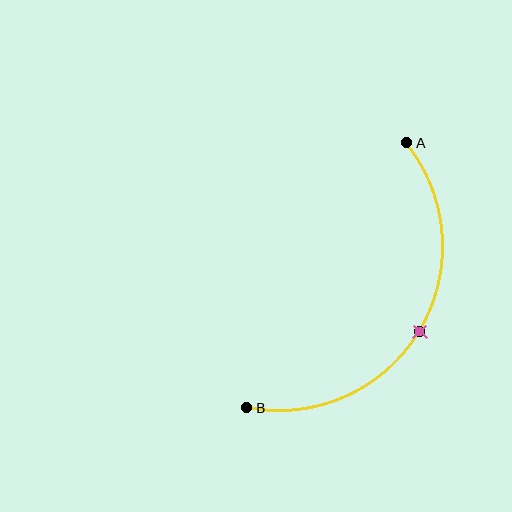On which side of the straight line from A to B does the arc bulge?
The arc bulges to the right of the straight line connecting A and B.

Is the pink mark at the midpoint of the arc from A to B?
Yes. The pink mark lies on the arc at equal arc-length from both A and B — it is the arc midpoint.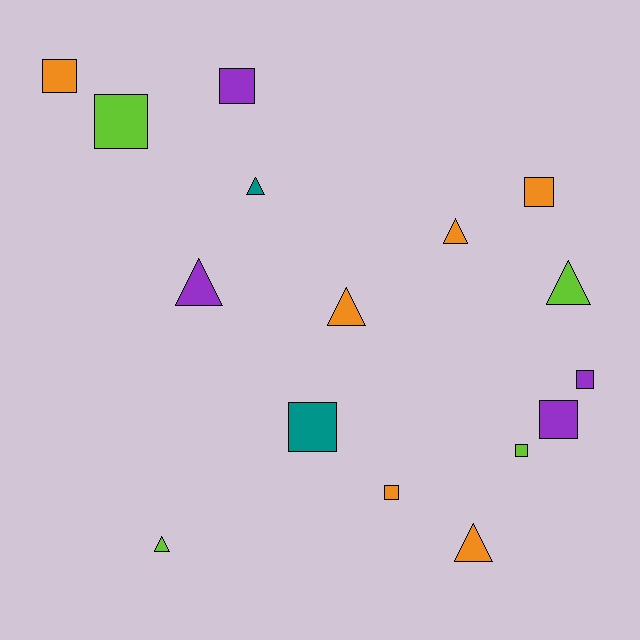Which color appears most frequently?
Orange, with 6 objects.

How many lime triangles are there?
There are 2 lime triangles.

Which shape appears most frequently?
Square, with 9 objects.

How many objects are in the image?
There are 16 objects.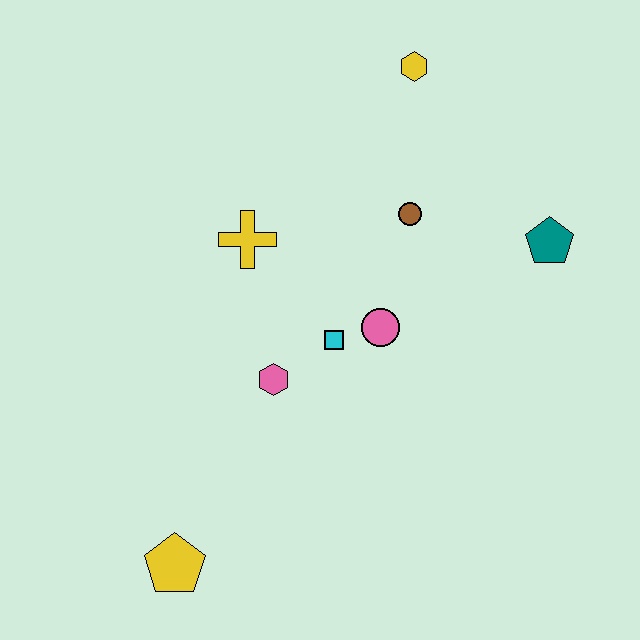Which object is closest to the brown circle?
The pink circle is closest to the brown circle.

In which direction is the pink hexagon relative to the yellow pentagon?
The pink hexagon is above the yellow pentagon.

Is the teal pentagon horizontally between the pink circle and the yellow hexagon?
No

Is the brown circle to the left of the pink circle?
No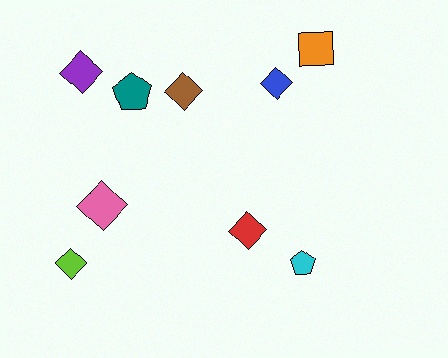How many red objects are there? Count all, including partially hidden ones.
There is 1 red object.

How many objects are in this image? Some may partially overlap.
There are 9 objects.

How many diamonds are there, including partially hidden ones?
There are 6 diamonds.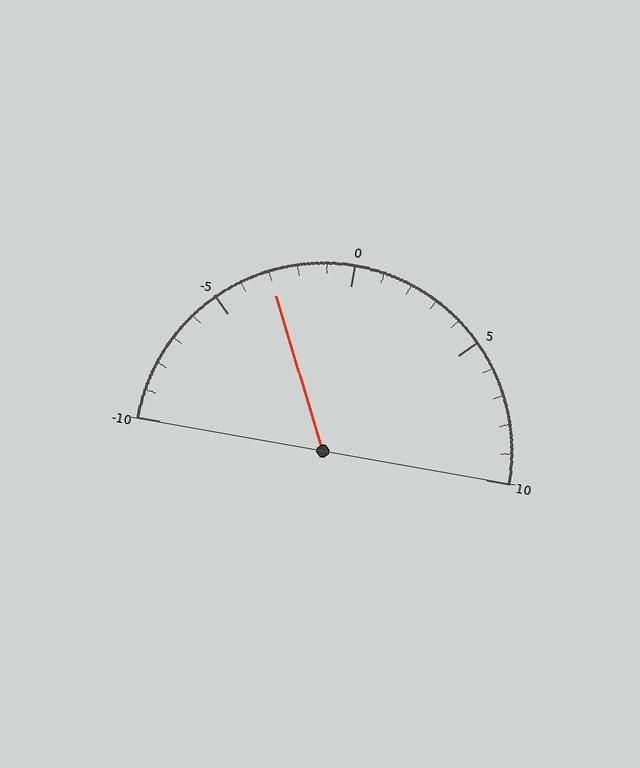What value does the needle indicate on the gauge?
The needle indicates approximately -3.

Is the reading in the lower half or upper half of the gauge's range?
The reading is in the lower half of the range (-10 to 10).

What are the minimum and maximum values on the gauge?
The gauge ranges from -10 to 10.